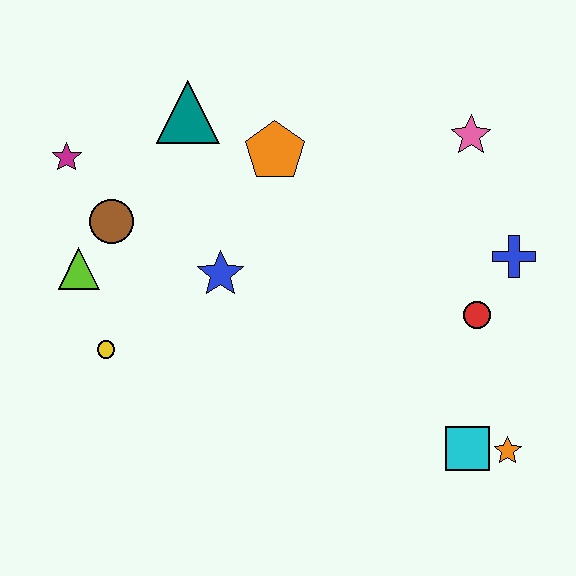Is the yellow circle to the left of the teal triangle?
Yes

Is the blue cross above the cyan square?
Yes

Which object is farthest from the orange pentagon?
The orange star is farthest from the orange pentagon.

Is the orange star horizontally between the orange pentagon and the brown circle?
No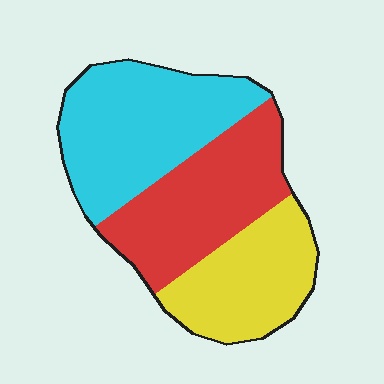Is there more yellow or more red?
Red.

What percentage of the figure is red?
Red takes up about one third (1/3) of the figure.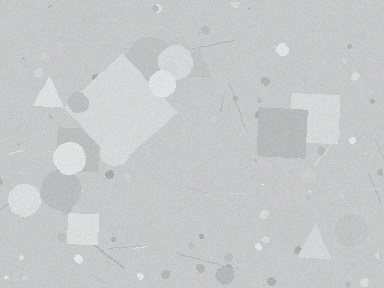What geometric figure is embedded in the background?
A diamond is embedded in the background.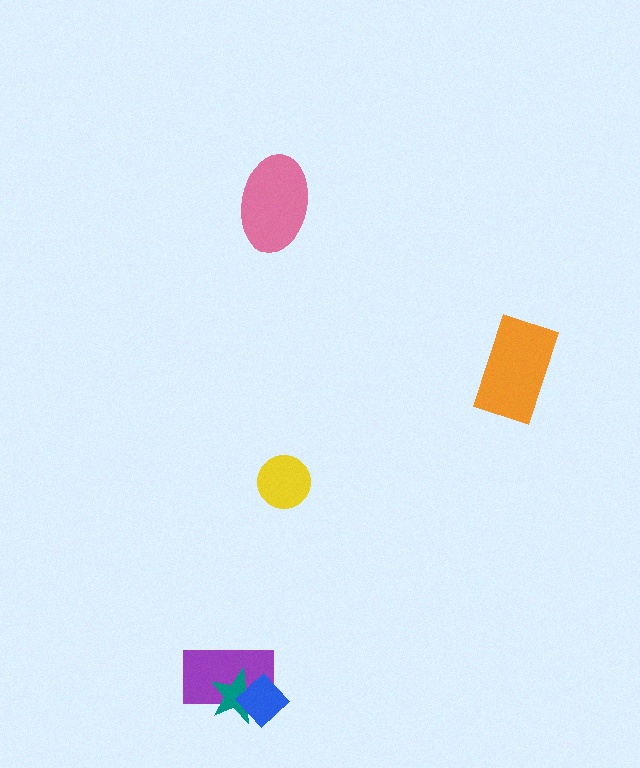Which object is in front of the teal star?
The blue diamond is in front of the teal star.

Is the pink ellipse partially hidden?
No, no other shape covers it.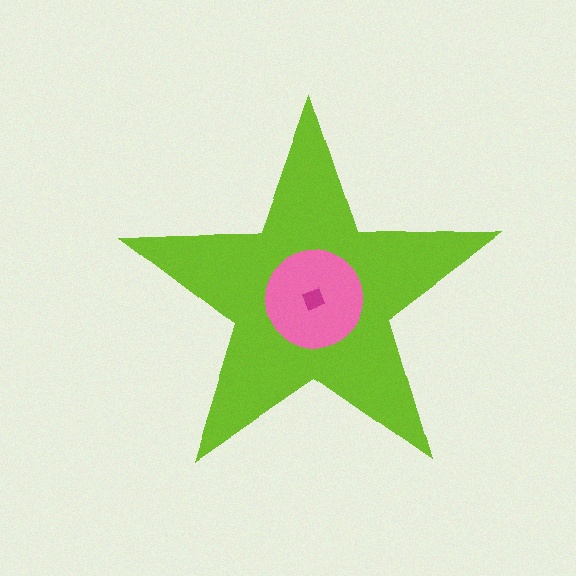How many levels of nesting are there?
3.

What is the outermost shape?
The lime star.